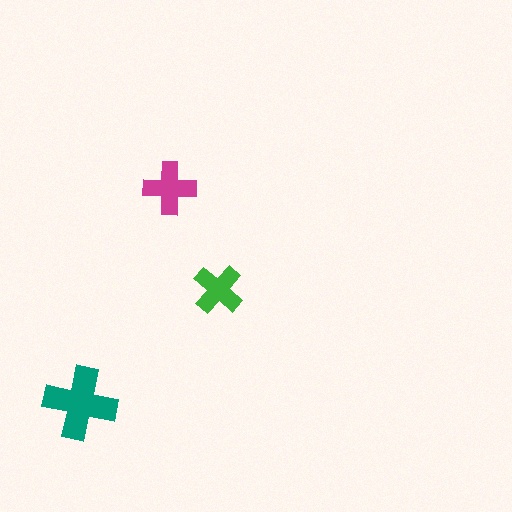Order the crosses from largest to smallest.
the teal one, the magenta one, the green one.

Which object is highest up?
The magenta cross is topmost.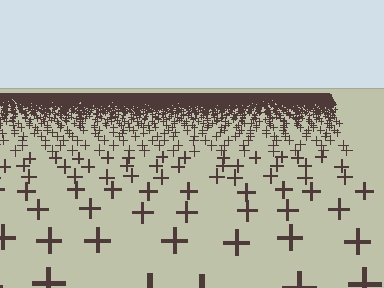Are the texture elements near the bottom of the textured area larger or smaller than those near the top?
Larger. Near the bottom, elements are closer to the viewer and appear at a bigger on-screen size.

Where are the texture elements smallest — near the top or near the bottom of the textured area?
Near the top.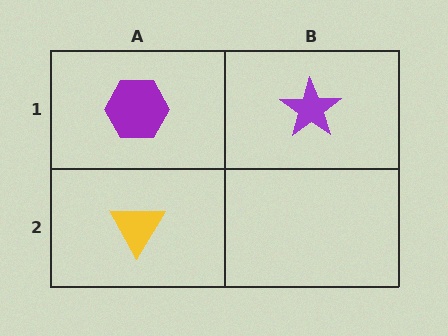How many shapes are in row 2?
1 shape.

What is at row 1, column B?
A purple star.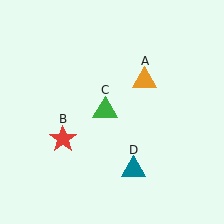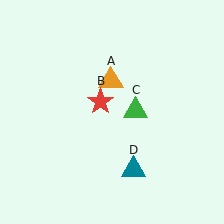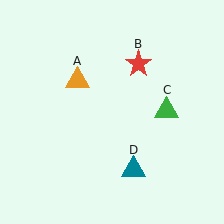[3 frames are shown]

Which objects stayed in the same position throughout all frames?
Teal triangle (object D) remained stationary.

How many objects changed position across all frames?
3 objects changed position: orange triangle (object A), red star (object B), green triangle (object C).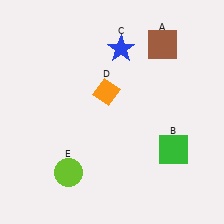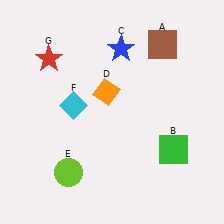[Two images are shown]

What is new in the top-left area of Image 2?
A cyan diamond (F) was added in the top-left area of Image 2.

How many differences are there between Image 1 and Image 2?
There are 2 differences between the two images.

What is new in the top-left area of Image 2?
A red star (G) was added in the top-left area of Image 2.